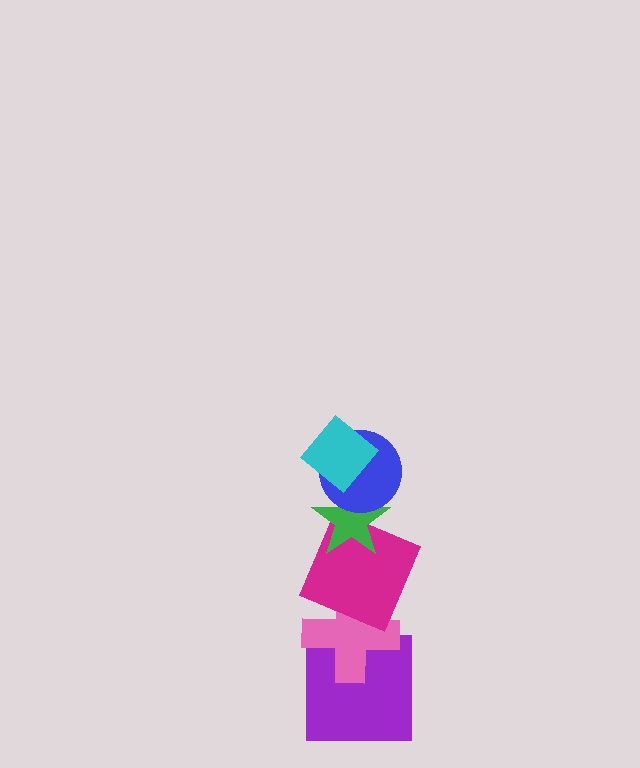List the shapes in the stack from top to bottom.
From top to bottom: the cyan diamond, the blue circle, the green star, the magenta square, the pink cross, the purple square.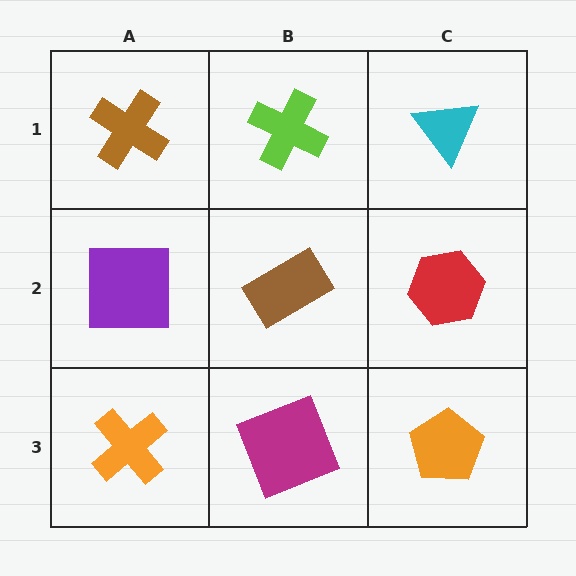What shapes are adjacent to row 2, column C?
A cyan triangle (row 1, column C), an orange pentagon (row 3, column C), a brown rectangle (row 2, column B).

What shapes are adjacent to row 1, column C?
A red hexagon (row 2, column C), a lime cross (row 1, column B).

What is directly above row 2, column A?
A brown cross.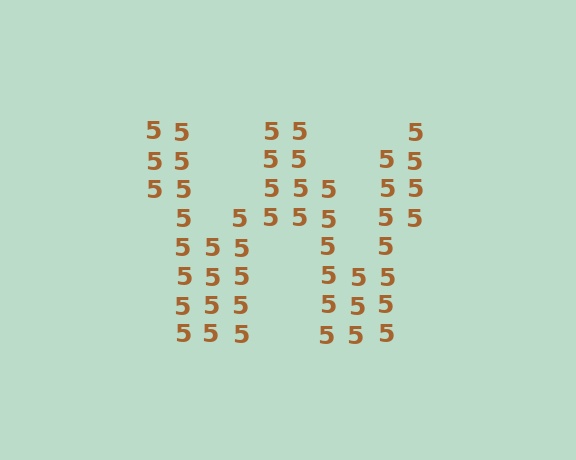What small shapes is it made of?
It is made of small digit 5's.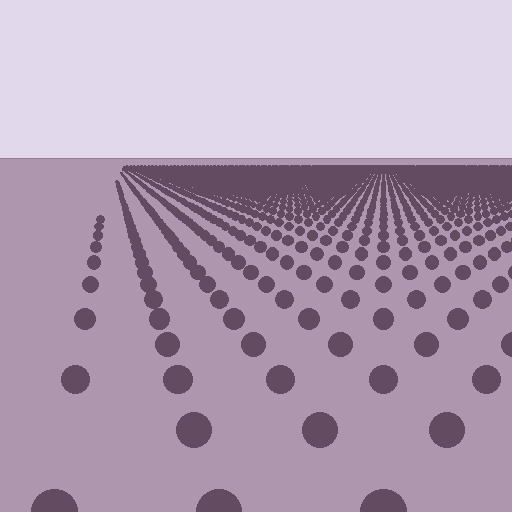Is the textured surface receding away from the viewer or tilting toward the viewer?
The surface is receding away from the viewer. Texture elements get smaller and denser toward the top.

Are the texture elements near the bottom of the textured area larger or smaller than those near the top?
Larger. Near the bottom, elements are closer to the viewer and appear at a bigger on-screen size.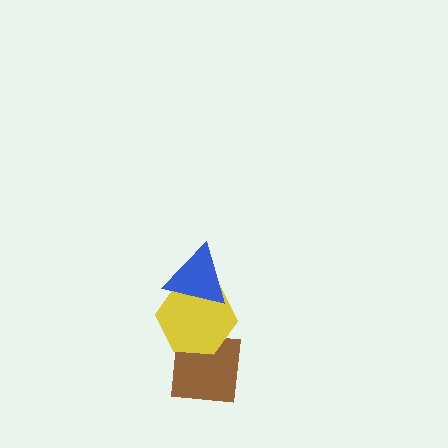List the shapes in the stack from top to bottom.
From top to bottom: the blue triangle, the yellow hexagon, the brown square.